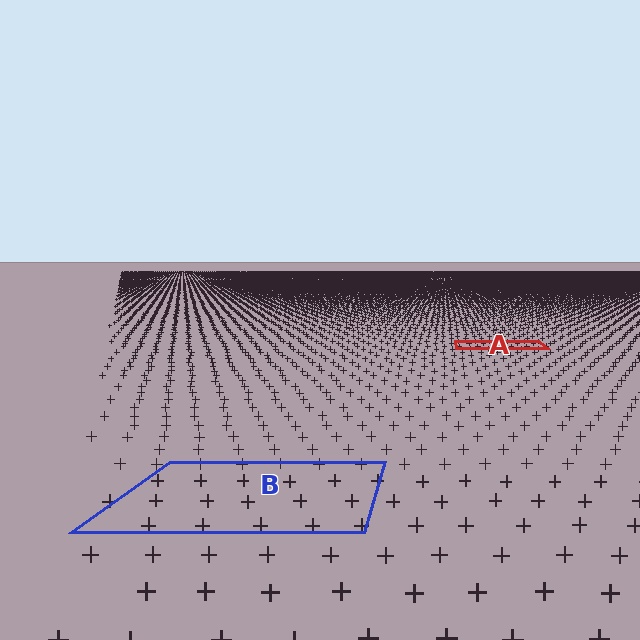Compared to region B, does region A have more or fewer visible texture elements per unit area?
Region A has more texture elements per unit area — they are packed more densely because it is farther away.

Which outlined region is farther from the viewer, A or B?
Region A is farther from the viewer — the texture elements inside it appear smaller and more densely packed.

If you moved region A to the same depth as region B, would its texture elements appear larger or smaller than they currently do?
They would appear larger. At a closer depth, the same texture elements are projected at a bigger on-screen size.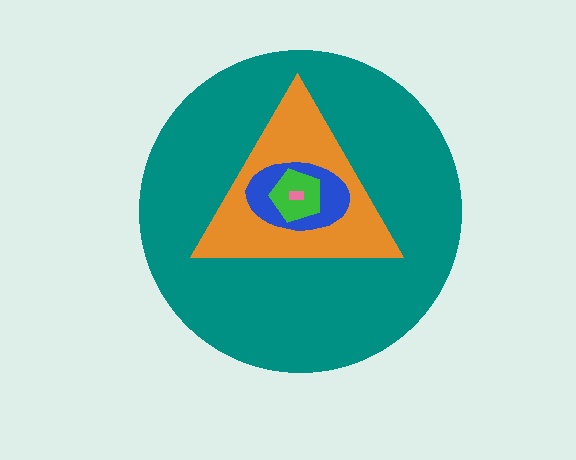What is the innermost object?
The pink rectangle.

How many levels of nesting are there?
5.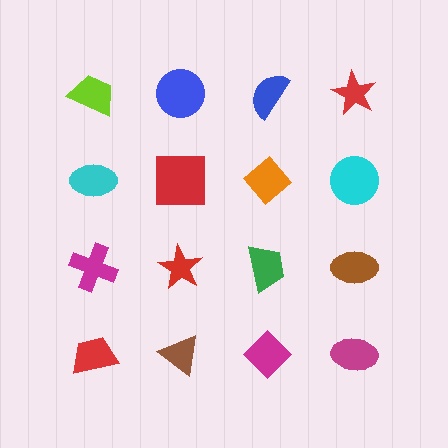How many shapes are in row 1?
4 shapes.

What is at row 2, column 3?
An orange diamond.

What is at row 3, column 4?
A brown ellipse.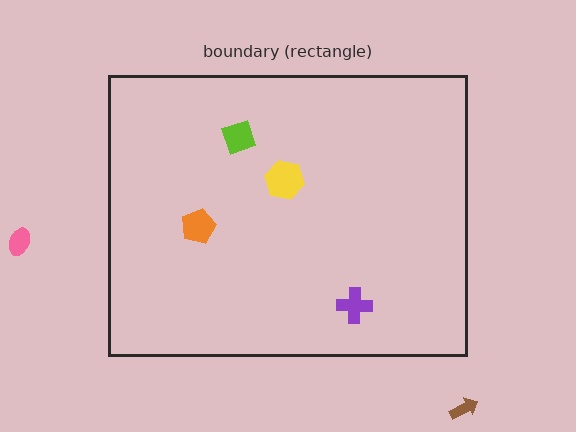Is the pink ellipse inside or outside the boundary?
Outside.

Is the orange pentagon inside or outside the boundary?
Inside.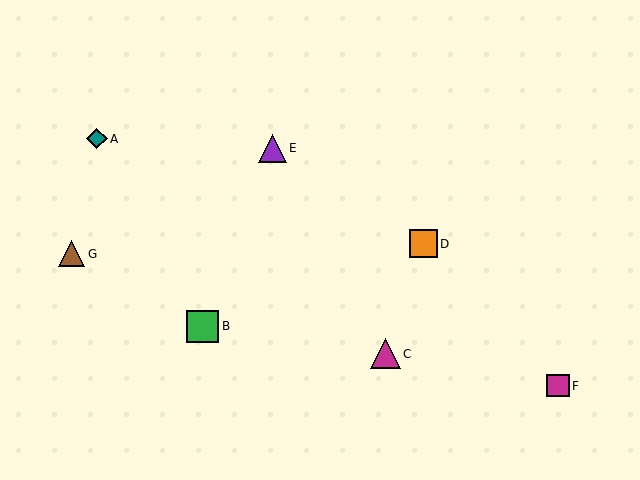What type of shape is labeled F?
Shape F is a magenta square.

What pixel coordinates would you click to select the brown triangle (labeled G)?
Click at (72, 254) to select the brown triangle G.